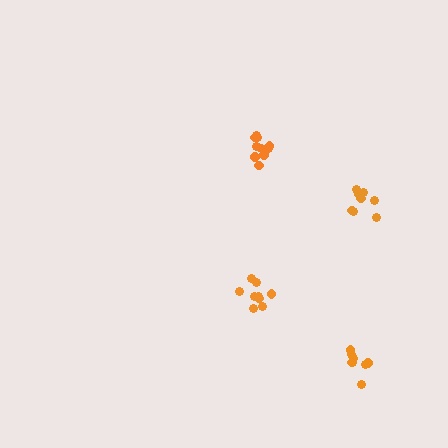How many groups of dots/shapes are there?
There are 4 groups.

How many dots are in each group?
Group 1: 11 dots, Group 2: 9 dots, Group 3: 8 dots, Group 4: 8 dots (36 total).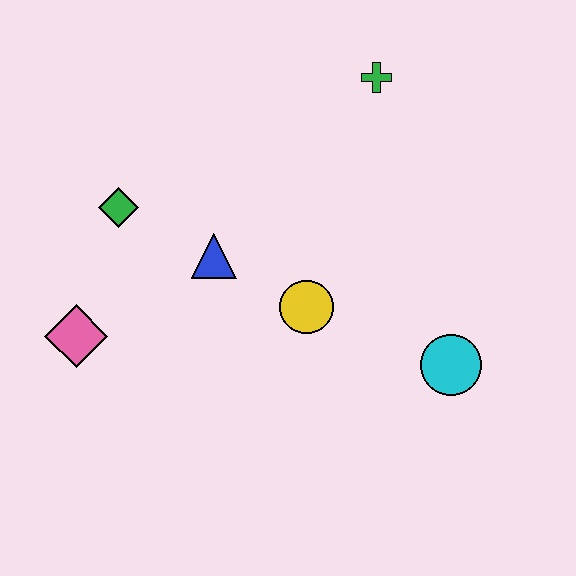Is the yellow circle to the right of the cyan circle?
No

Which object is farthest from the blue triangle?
The cyan circle is farthest from the blue triangle.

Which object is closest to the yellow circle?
The blue triangle is closest to the yellow circle.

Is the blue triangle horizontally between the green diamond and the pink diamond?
No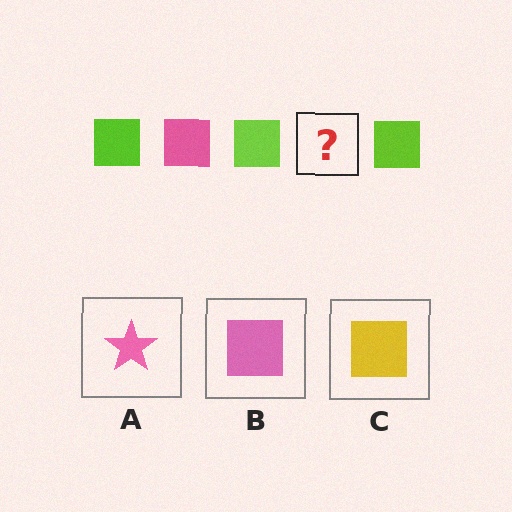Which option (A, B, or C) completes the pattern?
B.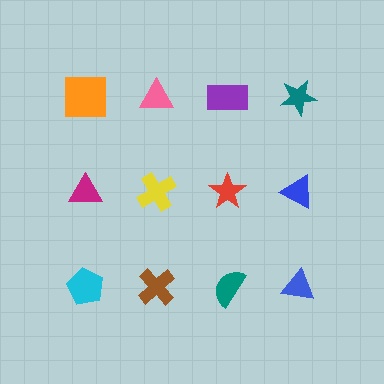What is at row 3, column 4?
A blue triangle.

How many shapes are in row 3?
4 shapes.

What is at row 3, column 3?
A teal semicircle.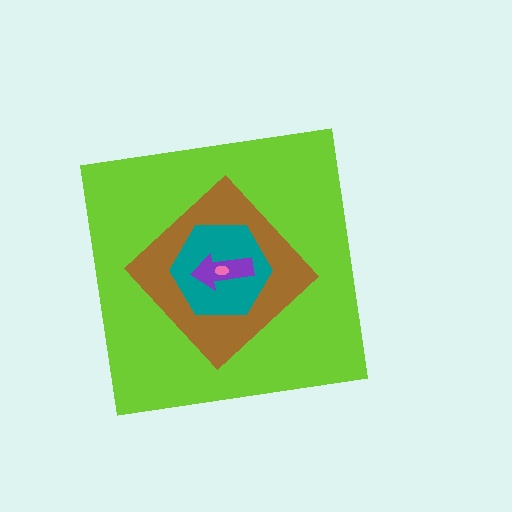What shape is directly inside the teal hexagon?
The purple arrow.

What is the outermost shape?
The lime square.